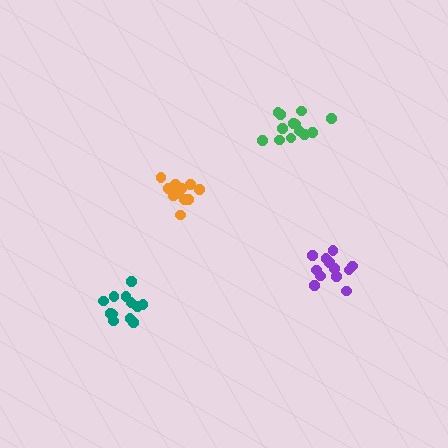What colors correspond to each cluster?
The clusters are colored: orange, green, purple, teal.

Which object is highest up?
The green cluster is topmost.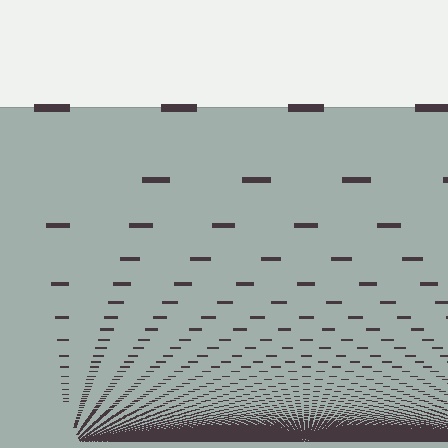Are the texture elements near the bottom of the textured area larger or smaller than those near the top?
Smaller. The gradient is inverted — elements near the bottom are smaller and denser.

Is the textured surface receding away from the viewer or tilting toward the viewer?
The surface appears to tilt toward the viewer. Texture elements get larger and sparser toward the top.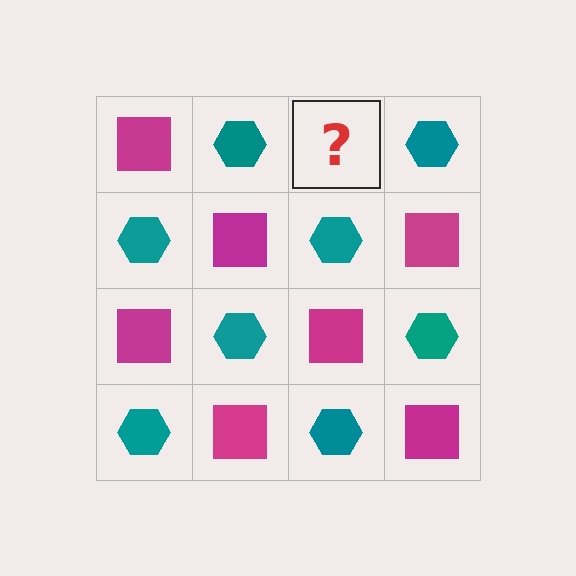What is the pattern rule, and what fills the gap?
The rule is that it alternates magenta square and teal hexagon in a checkerboard pattern. The gap should be filled with a magenta square.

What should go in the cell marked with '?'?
The missing cell should contain a magenta square.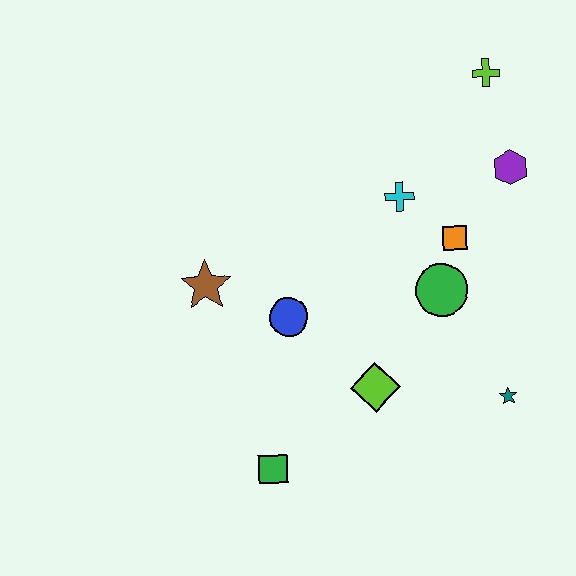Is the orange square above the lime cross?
No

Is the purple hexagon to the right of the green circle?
Yes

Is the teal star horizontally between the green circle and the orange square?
No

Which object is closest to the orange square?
The green circle is closest to the orange square.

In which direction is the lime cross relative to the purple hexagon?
The lime cross is above the purple hexagon.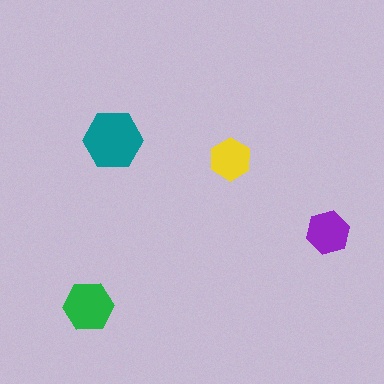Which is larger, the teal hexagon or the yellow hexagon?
The teal one.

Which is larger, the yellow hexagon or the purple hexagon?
The purple one.